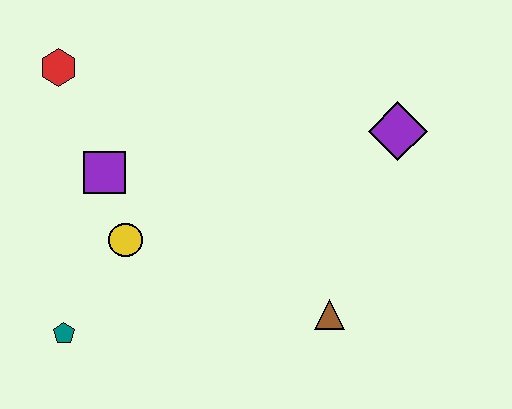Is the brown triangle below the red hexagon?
Yes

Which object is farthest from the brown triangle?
The red hexagon is farthest from the brown triangle.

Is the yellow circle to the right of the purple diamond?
No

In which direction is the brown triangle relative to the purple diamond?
The brown triangle is below the purple diamond.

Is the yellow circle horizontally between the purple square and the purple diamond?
Yes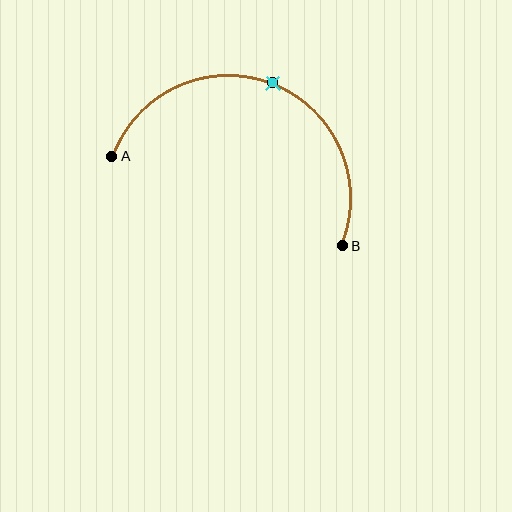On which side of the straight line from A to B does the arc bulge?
The arc bulges above the straight line connecting A and B.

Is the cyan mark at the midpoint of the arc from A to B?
Yes. The cyan mark lies on the arc at equal arc-length from both A and B — it is the arc midpoint.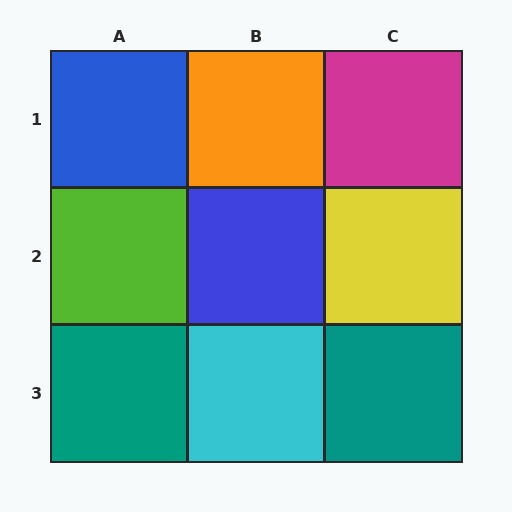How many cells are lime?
1 cell is lime.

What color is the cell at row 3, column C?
Teal.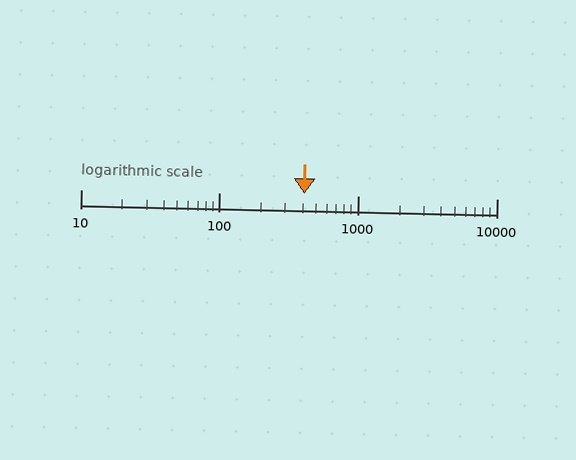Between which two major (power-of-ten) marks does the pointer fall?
The pointer is between 100 and 1000.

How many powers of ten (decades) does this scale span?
The scale spans 3 decades, from 10 to 10000.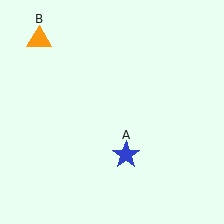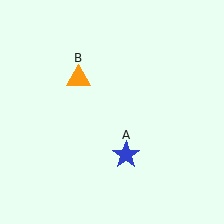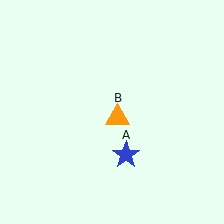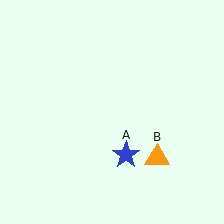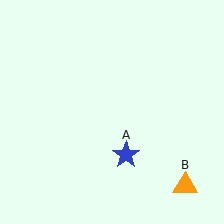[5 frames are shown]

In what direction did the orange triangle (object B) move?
The orange triangle (object B) moved down and to the right.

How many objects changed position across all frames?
1 object changed position: orange triangle (object B).